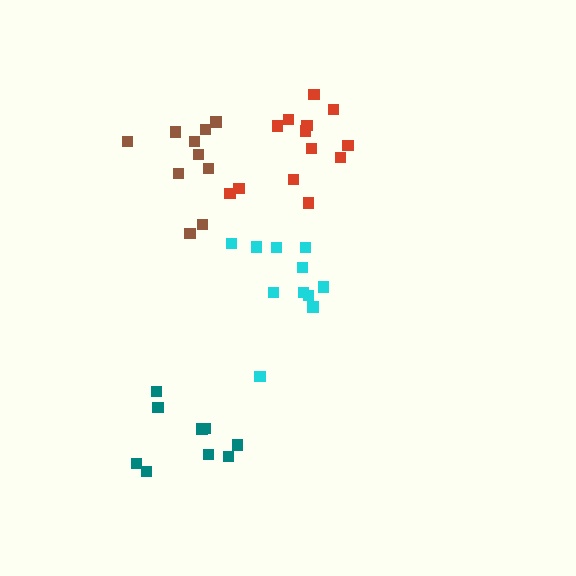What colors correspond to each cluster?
The clusters are colored: red, teal, cyan, brown.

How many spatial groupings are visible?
There are 4 spatial groupings.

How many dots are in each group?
Group 1: 13 dots, Group 2: 9 dots, Group 3: 11 dots, Group 4: 10 dots (43 total).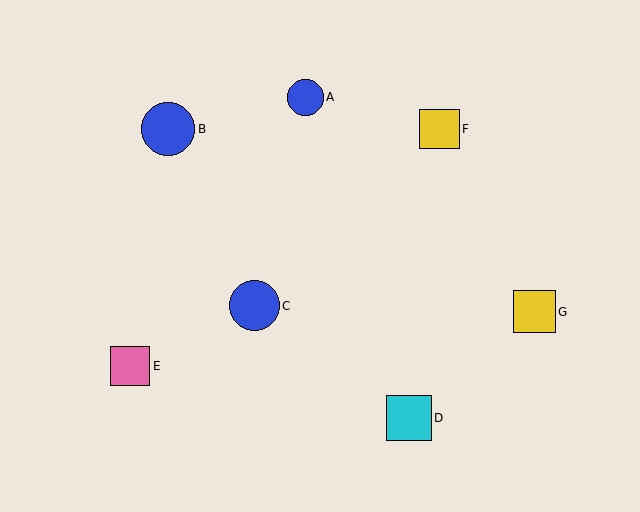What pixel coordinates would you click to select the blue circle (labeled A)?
Click at (305, 97) to select the blue circle A.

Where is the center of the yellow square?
The center of the yellow square is at (534, 312).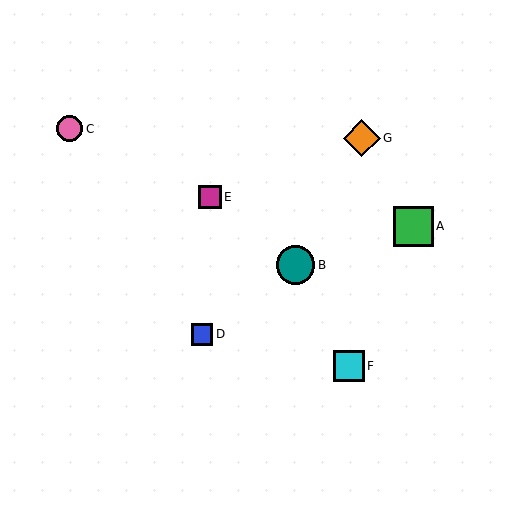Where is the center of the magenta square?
The center of the magenta square is at (210, 197).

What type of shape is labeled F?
Shape F is a cyan square.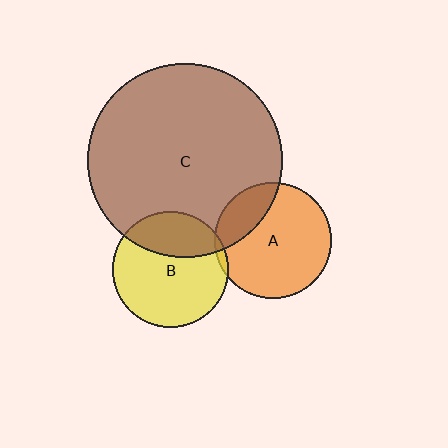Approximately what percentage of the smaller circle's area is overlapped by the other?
Approximately 30%.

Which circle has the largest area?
Circle C (brown).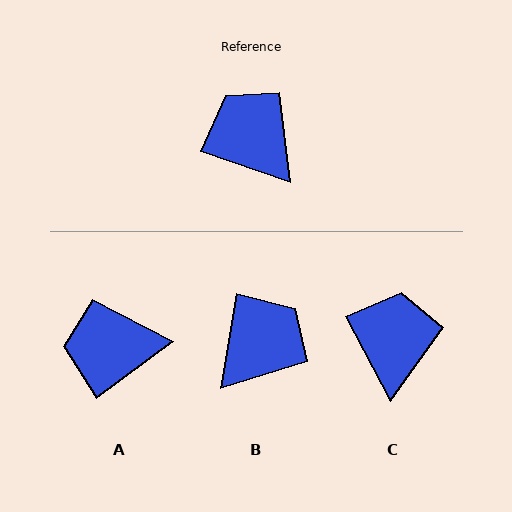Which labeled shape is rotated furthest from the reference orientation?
B, about 80 degrees away.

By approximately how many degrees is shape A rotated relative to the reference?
Approximately 56 degrees counter-clockwise.